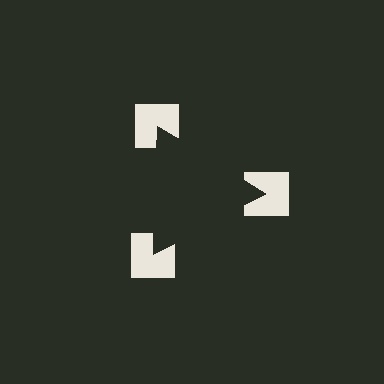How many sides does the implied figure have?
3 sides.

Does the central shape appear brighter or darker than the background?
It typically appears slightly darker than the background, even though no actual brightness change is drawn.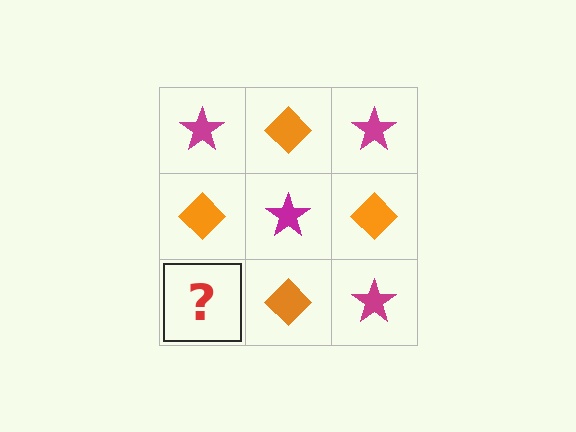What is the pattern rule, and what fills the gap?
The rule is that it alternates magenta star and orange diamond in a checkerboard pattern. The gap should be filled with a magenta star.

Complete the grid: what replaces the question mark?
The question mark should be replaced with a magenta star.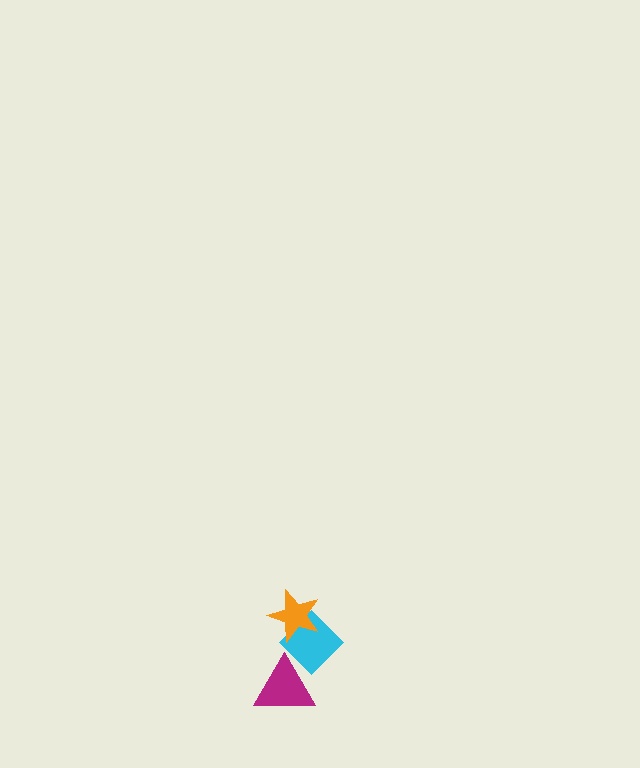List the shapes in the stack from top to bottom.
From top to bottom: the orange star, the cyan diamond, the magenta triangle.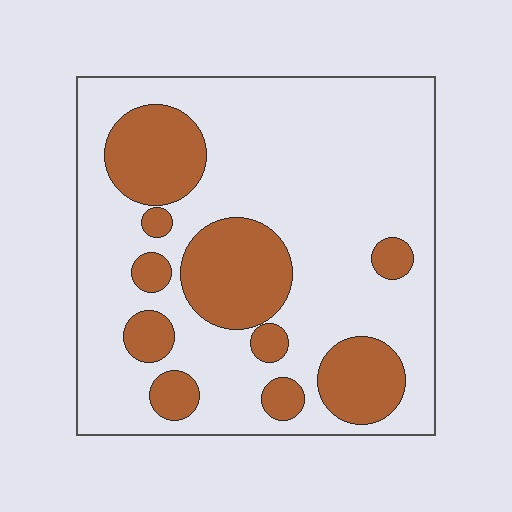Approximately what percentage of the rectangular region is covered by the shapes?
Approximately 25%.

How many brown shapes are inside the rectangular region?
10.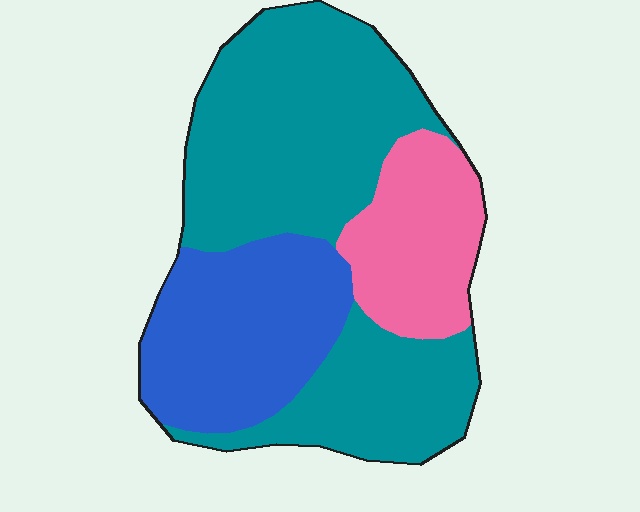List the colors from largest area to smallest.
From largest to smallest: teal, blue, pink.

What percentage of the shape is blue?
Blue covers around 25% of the shape.